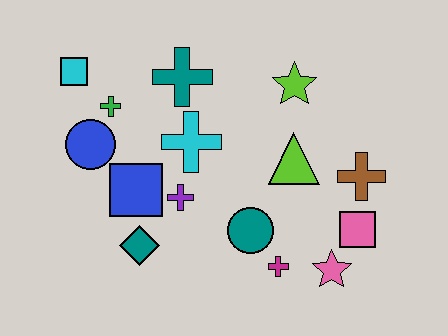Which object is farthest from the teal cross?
The pink star is farthest from the teal cross.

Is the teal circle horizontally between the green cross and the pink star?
Yes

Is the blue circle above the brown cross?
Yes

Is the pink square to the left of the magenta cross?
No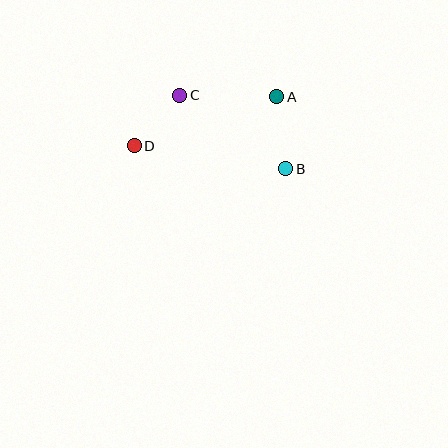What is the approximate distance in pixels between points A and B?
The distance between A and B is approximately 73 pixels.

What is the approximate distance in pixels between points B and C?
The distance between B and C is approximately 129 pixels.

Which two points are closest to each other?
Points C and D are closest to each other.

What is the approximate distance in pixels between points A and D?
The distance between A and D is approximately 151 pixels.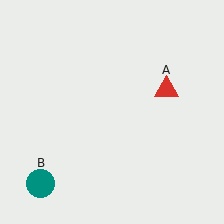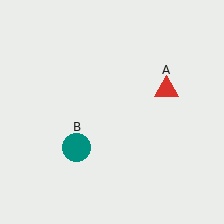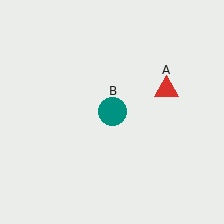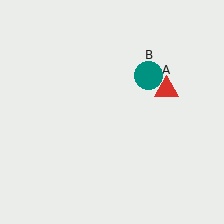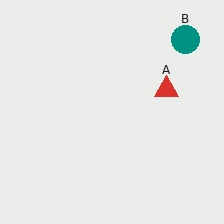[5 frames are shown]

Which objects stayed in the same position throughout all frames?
Red triangle (object A) remained stationary.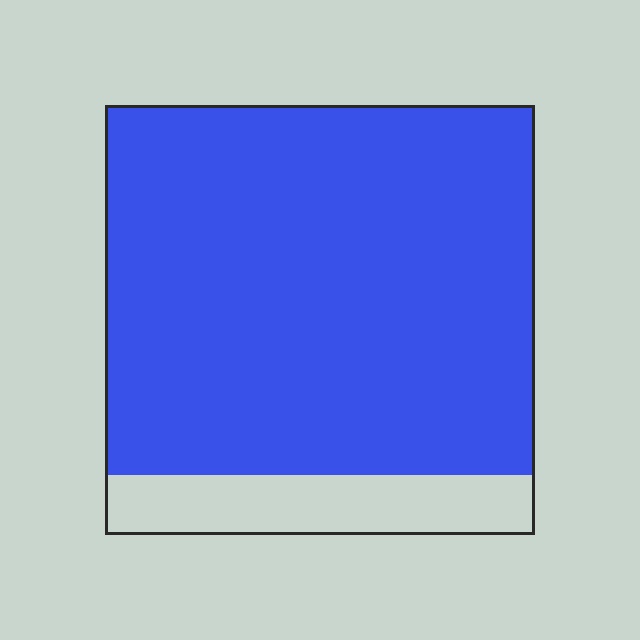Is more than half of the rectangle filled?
Yes.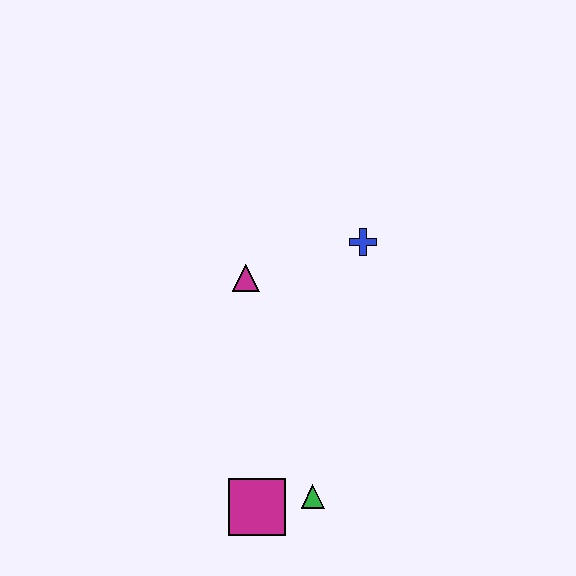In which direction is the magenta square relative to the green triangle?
The magenta square is to the left of the green triangle.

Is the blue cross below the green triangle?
No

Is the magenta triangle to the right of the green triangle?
No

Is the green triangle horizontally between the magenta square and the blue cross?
Yes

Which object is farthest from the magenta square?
The blue cross is farthest from the magenta square.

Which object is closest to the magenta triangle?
The blue cross is closest to the magenta triangle.